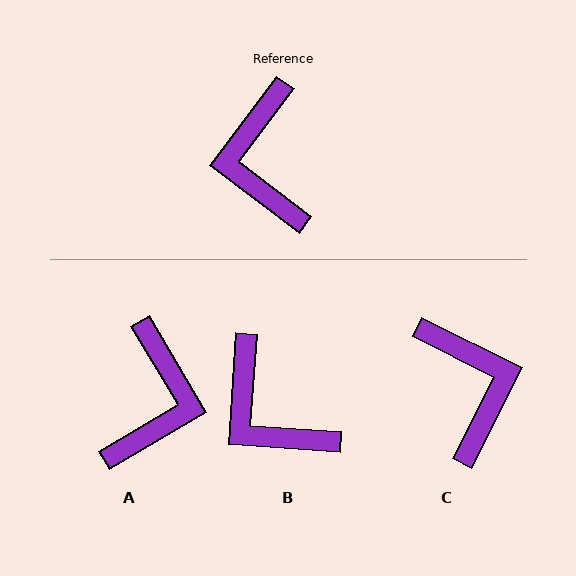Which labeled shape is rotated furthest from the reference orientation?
C, about 170 degrees away.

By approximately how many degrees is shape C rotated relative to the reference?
Approximately 170 degrees clockwise.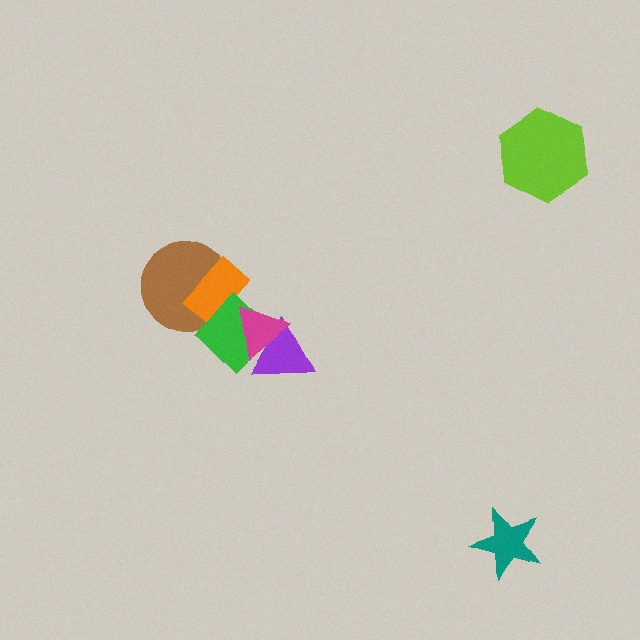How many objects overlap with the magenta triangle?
2 objects overlap with the magenta triangle.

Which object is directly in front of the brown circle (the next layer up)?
The orange rectangle is directly in front of the brown circle.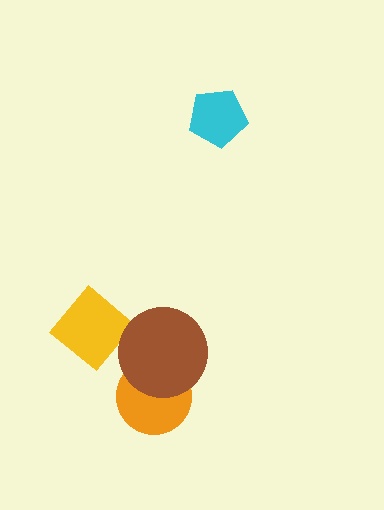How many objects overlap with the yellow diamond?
1 object overlaps with the yellow diamond.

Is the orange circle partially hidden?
Yes, it is partially covered by another shape.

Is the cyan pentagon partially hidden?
No, no other shape covers it.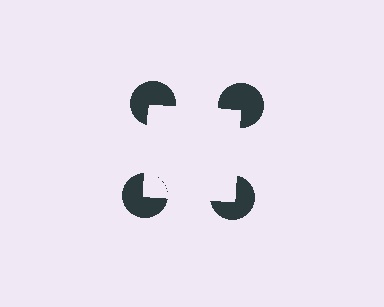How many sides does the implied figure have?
4 sides.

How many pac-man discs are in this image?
There are 4 — one at each vertex of the illusory square.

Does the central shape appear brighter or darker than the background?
It typically appears slightly brighter than the background, even though no actual brightness change is drawn.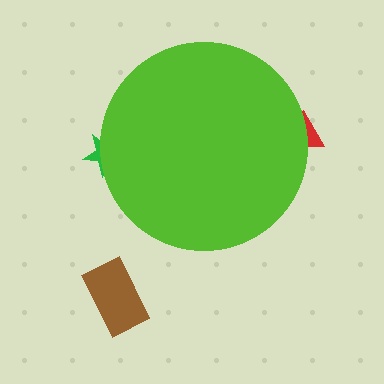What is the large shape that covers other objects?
A lime circle.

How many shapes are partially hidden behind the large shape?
2 shapes are partially hidden.